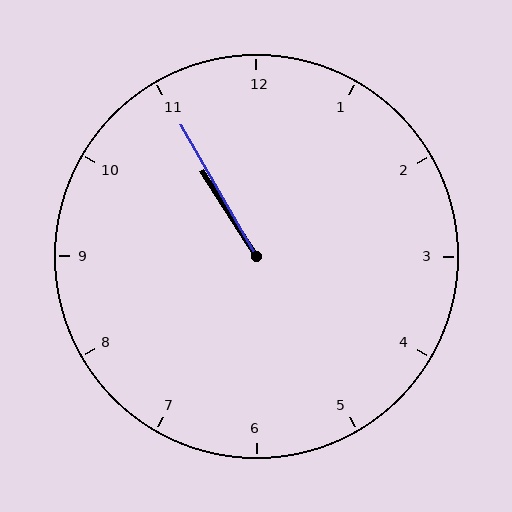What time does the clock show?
10:55.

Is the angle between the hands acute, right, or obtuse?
It is acute.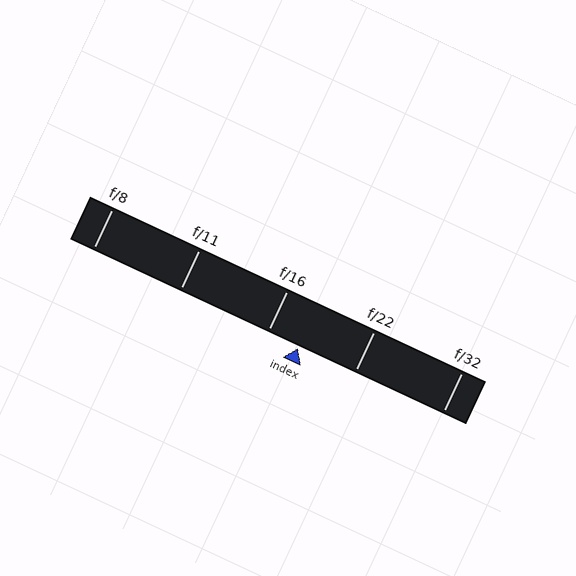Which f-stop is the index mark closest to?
The index mark is closest to f/16.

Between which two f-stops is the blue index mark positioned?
The index mark is between f/16 and f/22.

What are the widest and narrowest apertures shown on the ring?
The widest aperture shown is f/8 and the narrowest is f/32.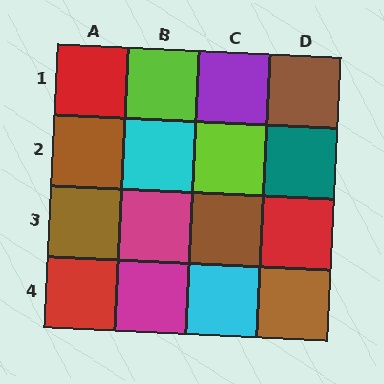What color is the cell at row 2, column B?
Cyan.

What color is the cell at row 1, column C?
Purple.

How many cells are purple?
1 cell is purple.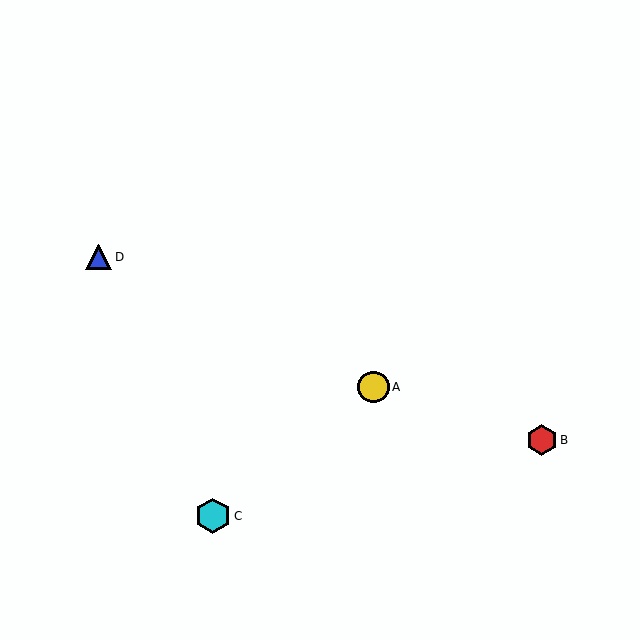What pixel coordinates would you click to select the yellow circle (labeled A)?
Click at (373, 387) to select the yellow circle A.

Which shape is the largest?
The cyan hexagon (labeled C) is the largest.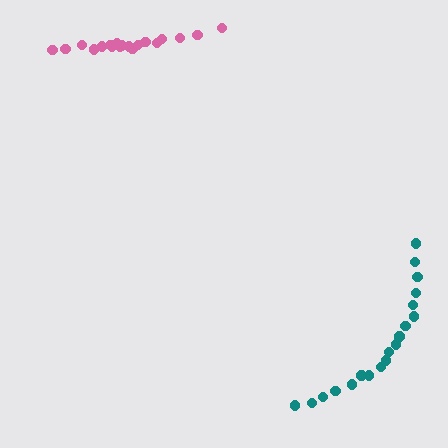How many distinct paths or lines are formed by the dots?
There are 2 distinct paths.